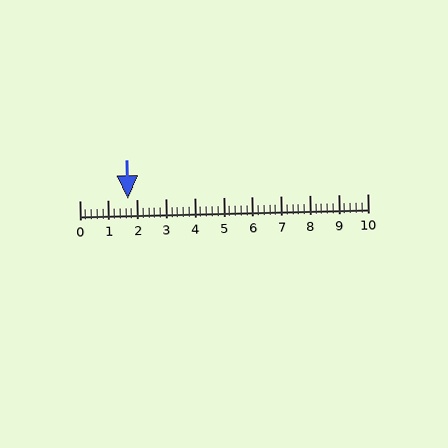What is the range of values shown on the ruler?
The ruler shows values from 0 to 10.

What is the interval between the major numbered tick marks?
The major tick marks are spaced 1 units apart.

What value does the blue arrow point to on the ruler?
The blue arrow points to approximately 1.7.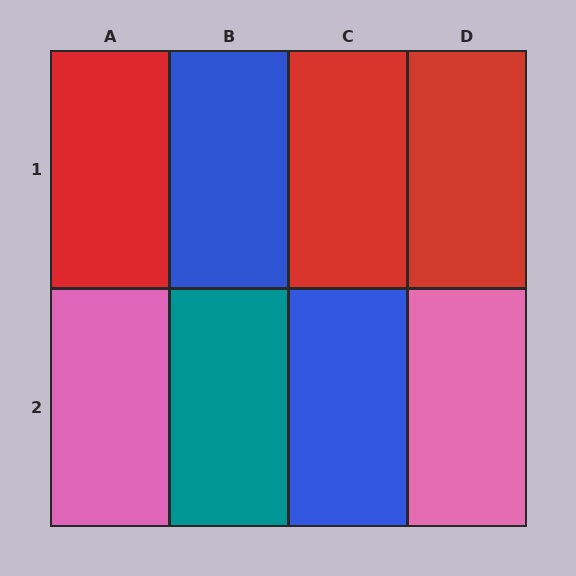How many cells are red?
3 cells are red.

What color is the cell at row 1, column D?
Red.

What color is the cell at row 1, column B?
Blue.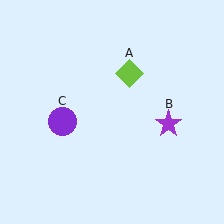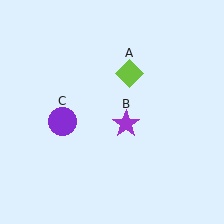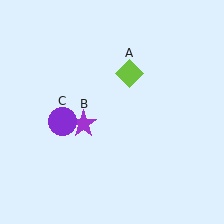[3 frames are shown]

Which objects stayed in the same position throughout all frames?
Lime diamond (object A) and purple circle (object C) remained stationary.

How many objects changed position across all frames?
1 object changed position: purple star (object B).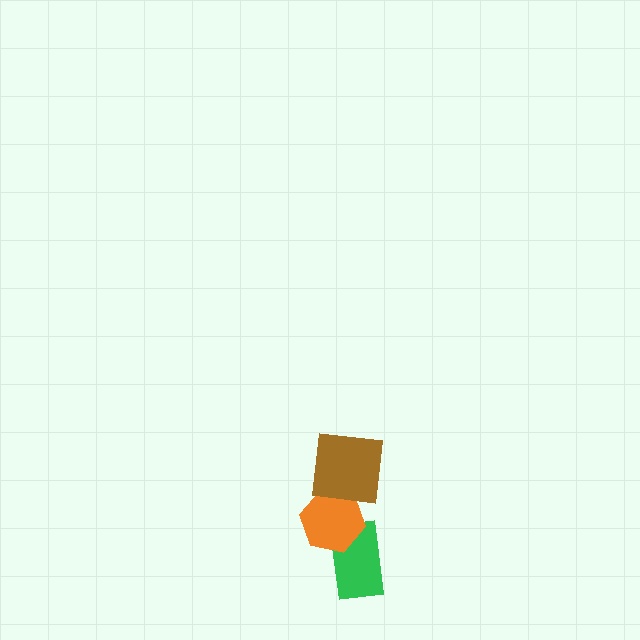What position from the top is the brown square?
The brown square is 1st from the top.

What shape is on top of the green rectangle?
The orange hexagon is on top of the green rectangle.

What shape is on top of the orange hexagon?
The brown square is on top of the orange hexagon.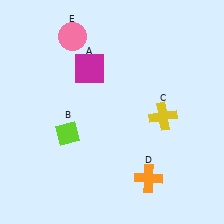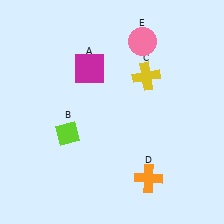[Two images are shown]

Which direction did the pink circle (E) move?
The pink circle (E) moved right.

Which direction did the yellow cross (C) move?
The yellow cross (C) moved up.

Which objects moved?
The objects that moved are: the yellow cross (C), the pink circle (E).